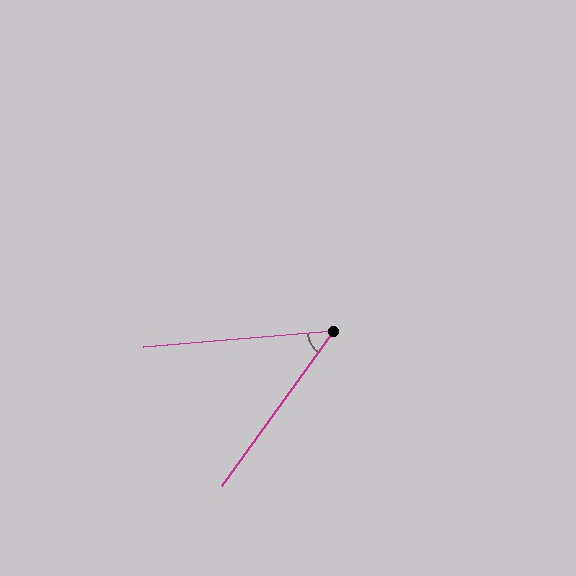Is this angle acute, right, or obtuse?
It is acute.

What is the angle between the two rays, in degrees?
Approximately 49 degrees.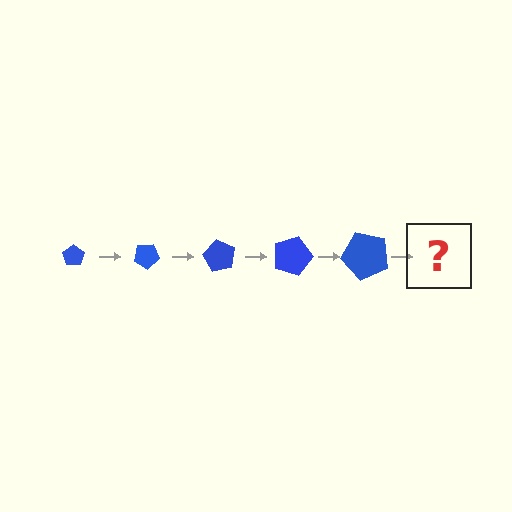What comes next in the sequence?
The next element should be a pentagon, larger than the previous one and rotated 150 degrees from the start.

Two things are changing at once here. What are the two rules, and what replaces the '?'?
The two rules are that the pentagon grows larger each step and it rotates 30 degrees each step. The '?' should be a pentagon, larger than the previous one and rotated 150 degrees from the start.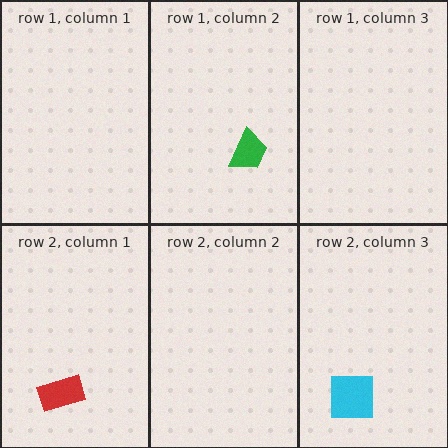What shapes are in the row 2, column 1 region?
The red rectangle.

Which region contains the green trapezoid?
The row 1, column 2 region.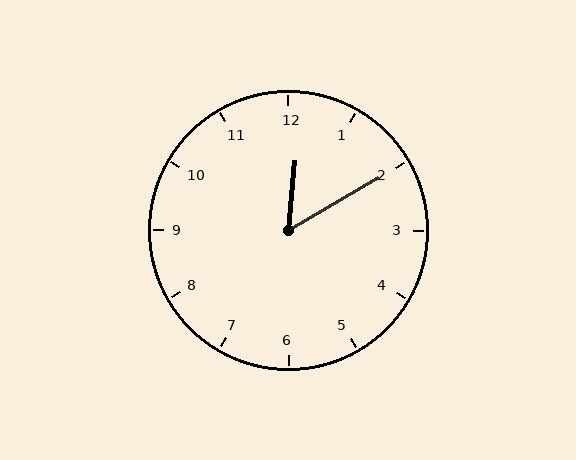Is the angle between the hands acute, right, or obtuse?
It is acute.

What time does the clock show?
12:10.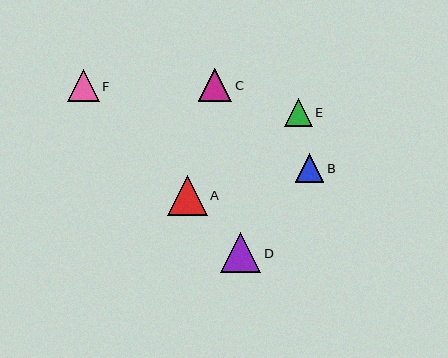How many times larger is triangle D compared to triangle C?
Triangle D is approximately 1.2 times the size of triangle C.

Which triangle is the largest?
Triangle A is the largest with a size of approximately 40 pixels.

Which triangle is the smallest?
Triangle E is the smallest with a size of approximately 28 pixels.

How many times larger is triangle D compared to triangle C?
Triangle D is approximately 1.2 times the size of triangle C.